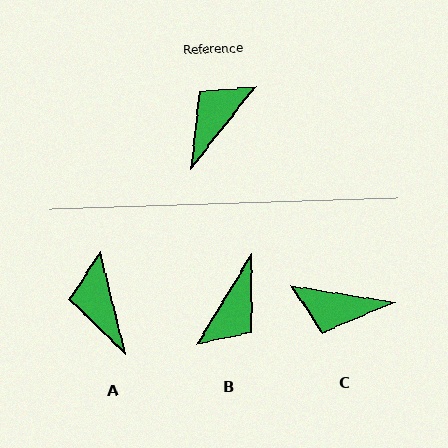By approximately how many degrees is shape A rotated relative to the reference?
Approximately 52 degrees counter-clockwise.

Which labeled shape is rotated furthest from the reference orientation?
B, about 173 degrees away.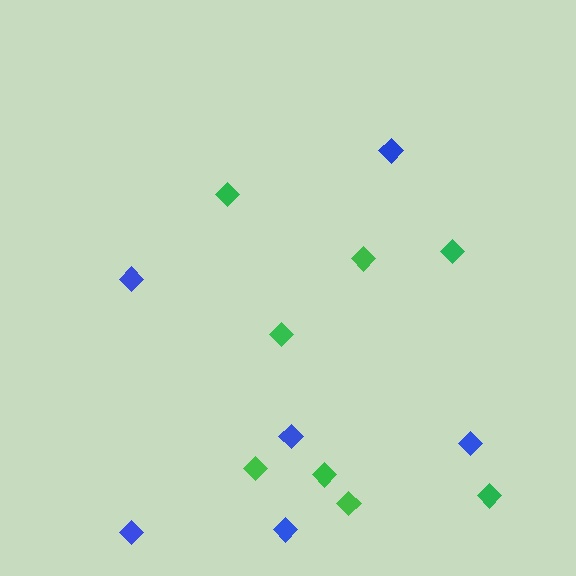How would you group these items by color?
There are 2 groups: one group of blue diamonds (6) and one group of green diamonds (8).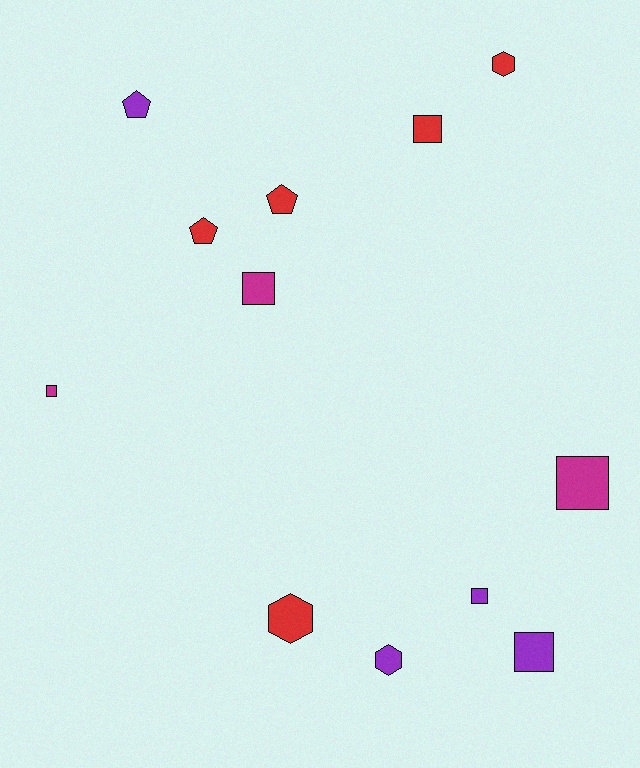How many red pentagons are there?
There are 2 red pentagons.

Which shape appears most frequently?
Square, with 6 objects.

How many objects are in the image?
There are 12 objects.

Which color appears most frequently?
Red, with 5 objects.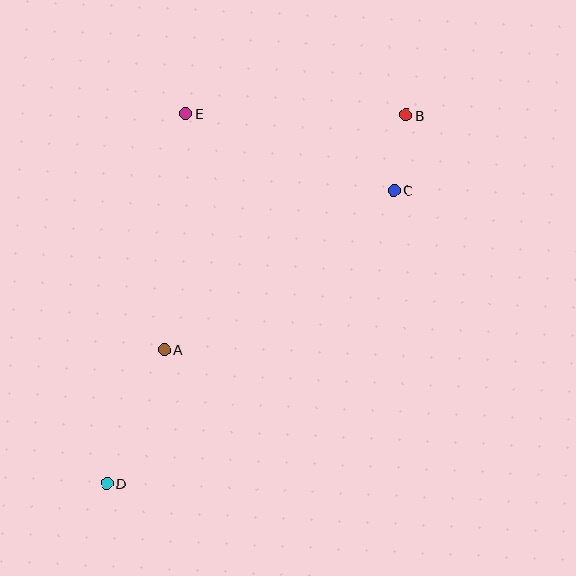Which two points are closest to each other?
Points B and C are closest to each other.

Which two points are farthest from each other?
Points B and D are farthest from each other.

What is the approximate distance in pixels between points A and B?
The distance between A and B is approximately 337 pixels.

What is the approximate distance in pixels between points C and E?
The distance between C and E is approximately 222 pixels.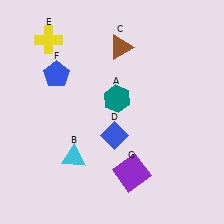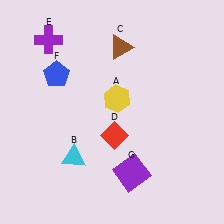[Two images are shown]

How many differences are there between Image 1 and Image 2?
There are 3 differences between the two images.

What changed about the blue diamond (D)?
In Image 1, D is blue. In Image 2, it changed to red.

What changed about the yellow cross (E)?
In Image 1, E is yellow. In Image 2, it changed to purple.